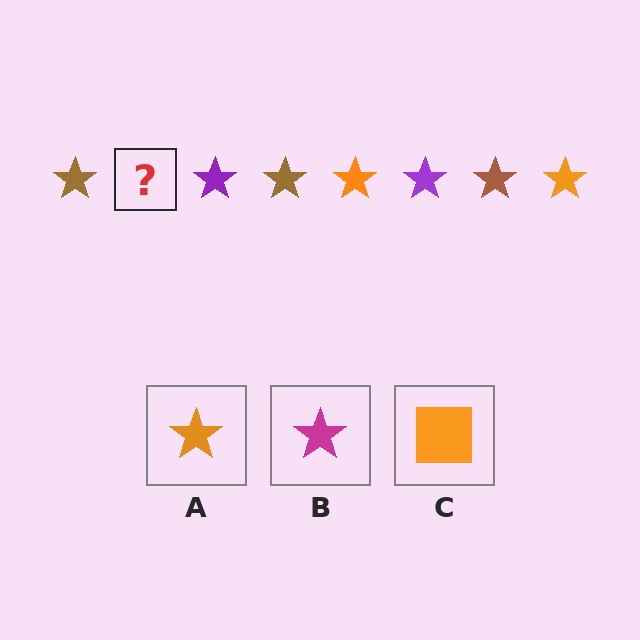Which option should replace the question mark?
Option A.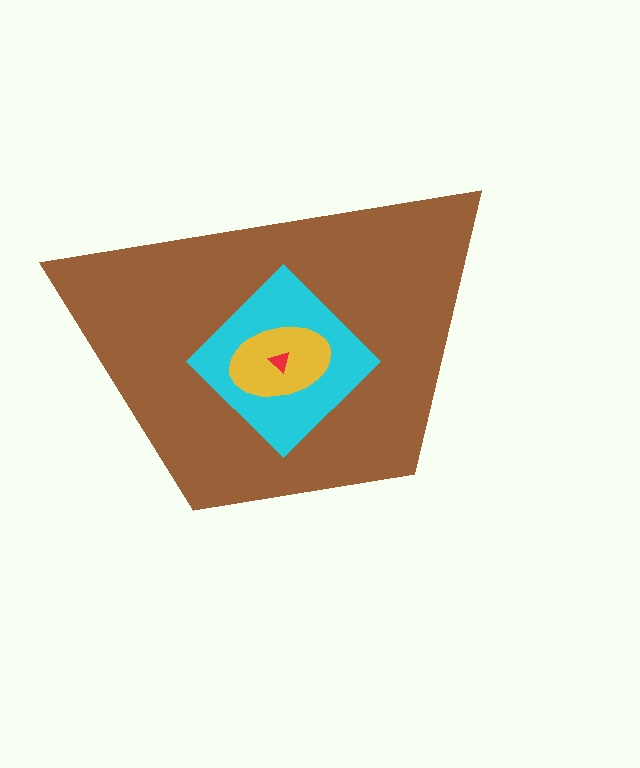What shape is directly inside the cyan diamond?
The yellow ellipse.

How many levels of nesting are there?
4.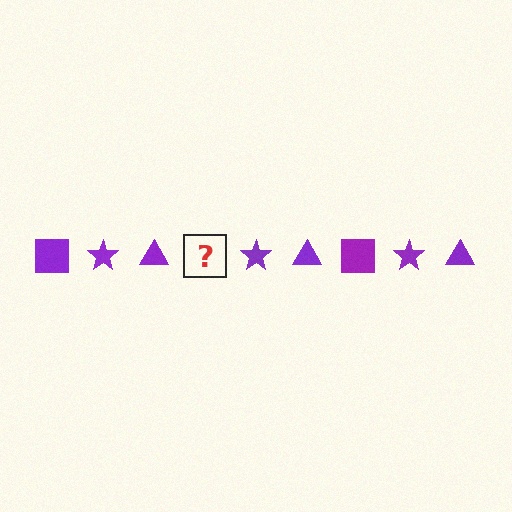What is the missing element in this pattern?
The missing element is a purple square.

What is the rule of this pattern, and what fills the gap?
The rule is that the pattern cycles through square, star, triangle shapes in purple. The gap should be filled with a purple square.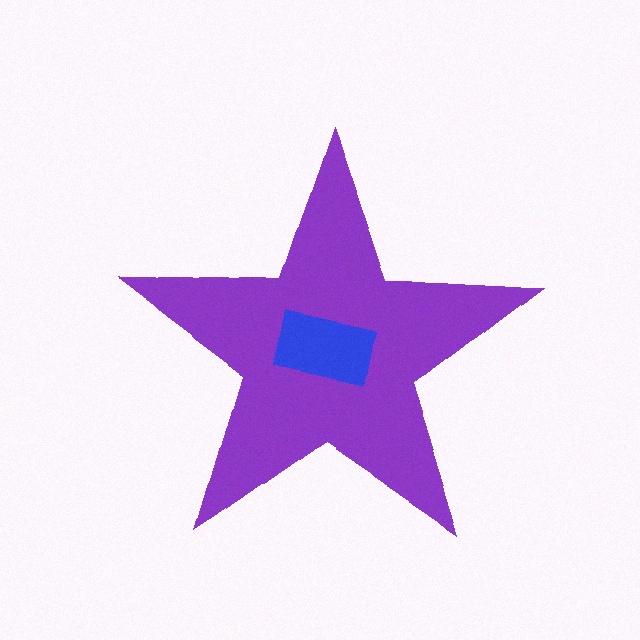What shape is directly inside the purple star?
The blue rectangle.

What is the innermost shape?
The blue rectangle.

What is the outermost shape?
The purple star.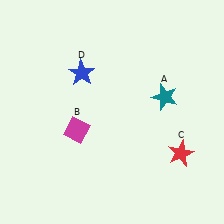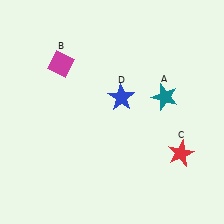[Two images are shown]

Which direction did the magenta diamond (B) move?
The magenta diamond (B) moved up.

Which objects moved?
The objects that moved are: the magenta diamond (B), the blue star (D).